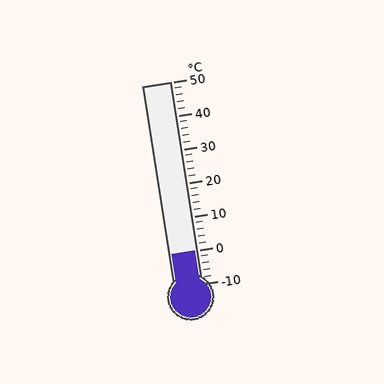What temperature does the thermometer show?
The thermometer shows approximately 0°C.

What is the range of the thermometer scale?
The thermometer scale ranges from -10°C to 50°C.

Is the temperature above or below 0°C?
The temperature is at 0°C.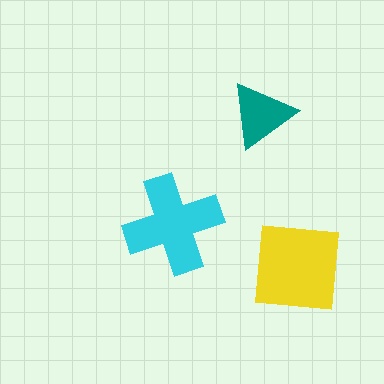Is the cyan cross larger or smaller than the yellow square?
Smaller.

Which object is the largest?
The yellow square.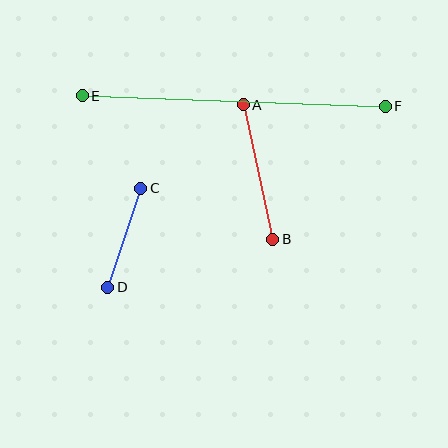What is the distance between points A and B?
The distance is approximately 138 pixels.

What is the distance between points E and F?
The distance is approximately 303 pixels.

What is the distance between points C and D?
The distance is approximately 105 pixels.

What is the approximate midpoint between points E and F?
The midpoint is at approximately (234, 101) pixels.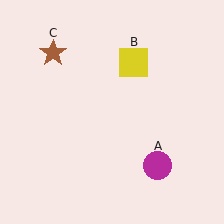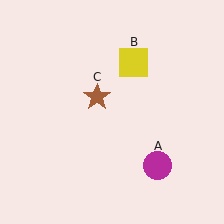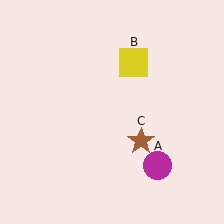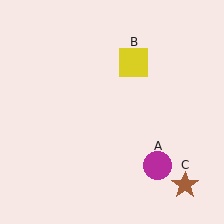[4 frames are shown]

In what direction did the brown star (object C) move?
The brown star (object C) moved down and to the right.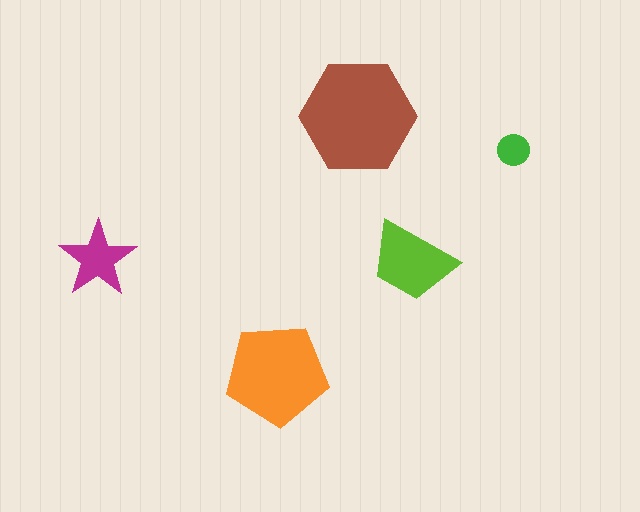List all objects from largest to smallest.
The brown hexagon, the orange pentagon, the lime trapezoid, the magenta star, the green circle.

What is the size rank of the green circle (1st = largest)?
5th.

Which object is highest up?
The brown hexagon is topmost.